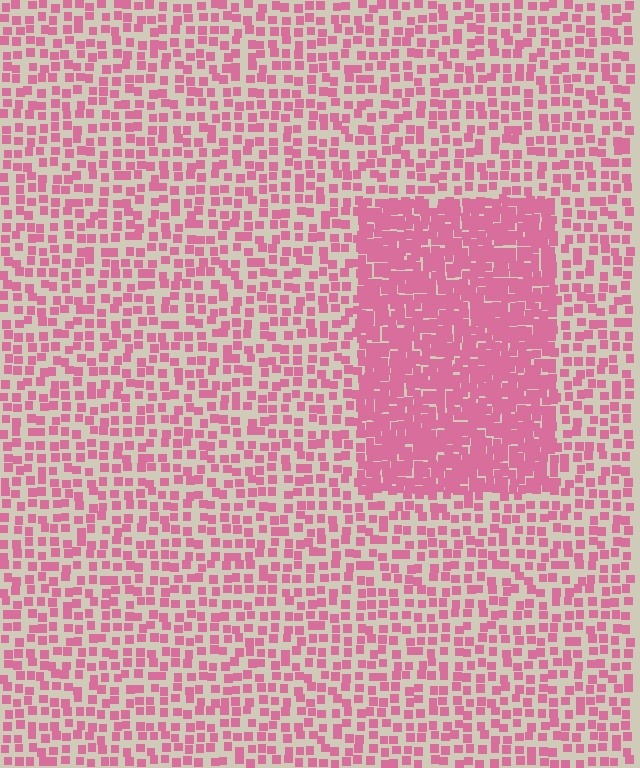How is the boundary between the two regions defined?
The boundary is defined by a change in element density (approximately 2.3x ratio). All elements are the same color, size, and shape.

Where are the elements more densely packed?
The elements are more densely packed inside the rectangle boundary.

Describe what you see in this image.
The image contains small pink elements arranged at two different densities. A rectangle-shaped region is visible where the elements are more densely packed than the surrounding area.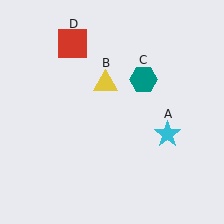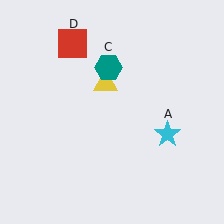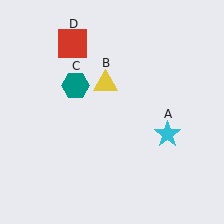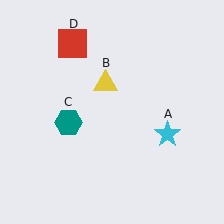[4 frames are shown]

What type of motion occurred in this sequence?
The teal hexagon (object C) rotated counterclockwise around the center of the scene.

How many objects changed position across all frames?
1 object changed position: teal hexagon (object C).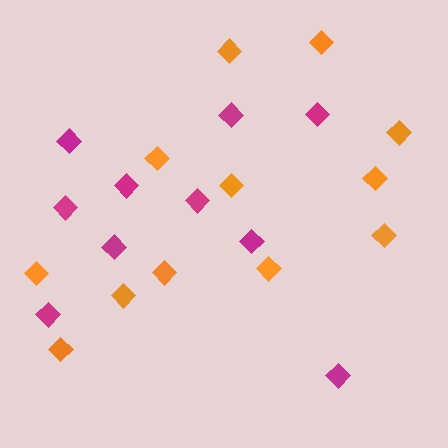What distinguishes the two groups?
There are 2 groups: one group of orange diamonds (12) and one group of magenta diamonds (10).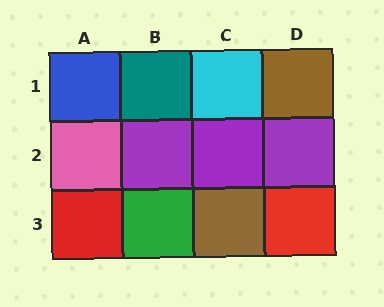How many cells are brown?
2 cells are brown.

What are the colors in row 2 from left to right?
Pink, purple, purple, purple.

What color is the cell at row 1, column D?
Brown.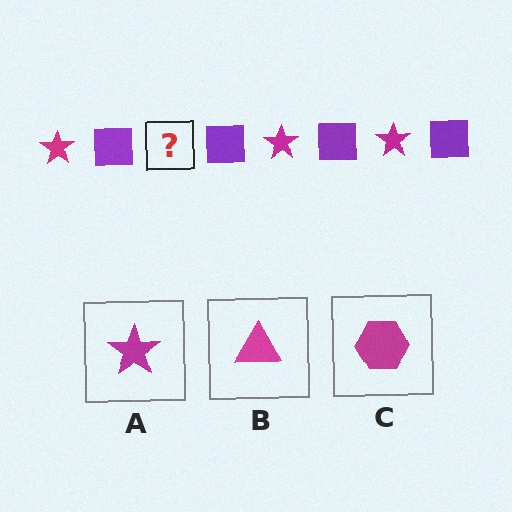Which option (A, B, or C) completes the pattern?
A.